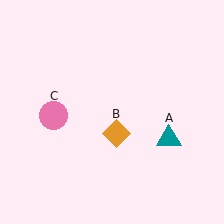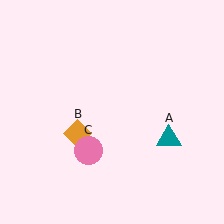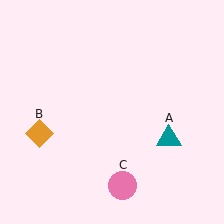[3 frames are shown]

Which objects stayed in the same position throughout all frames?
Teal triangle (object A) remained stationary.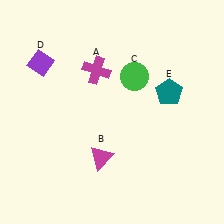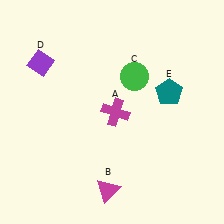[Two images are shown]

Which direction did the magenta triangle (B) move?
The magenta triangle (B) moved down.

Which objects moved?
The objects that moved are: the magenta cross (A), the magenta triangle (B).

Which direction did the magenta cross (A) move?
The magenta cross (A) moved down.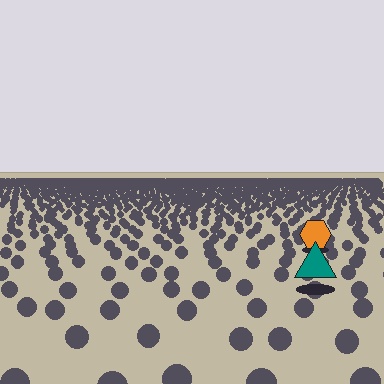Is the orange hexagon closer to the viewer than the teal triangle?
No. The teal triangle is closer — you can tell from the texture gradient: the ground texture is coarser near it.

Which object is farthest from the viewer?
The orange hexagon is farthest from the viewer. It appears smaller and the ground texture around it is denser.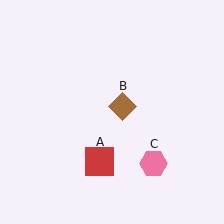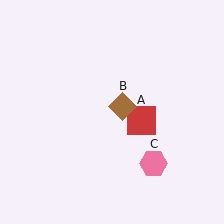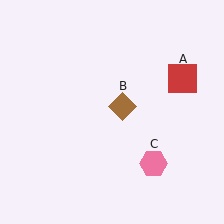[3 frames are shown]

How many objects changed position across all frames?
1 object changed position: red square (object A).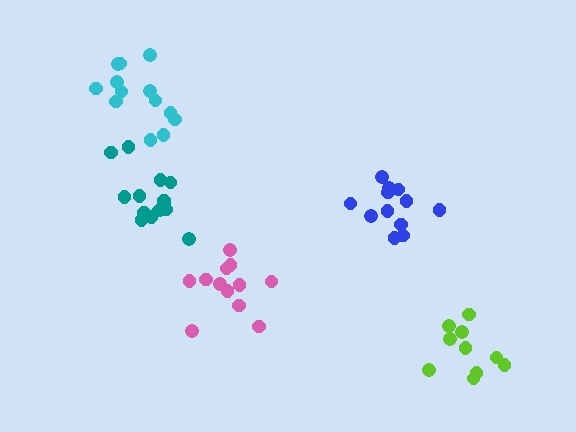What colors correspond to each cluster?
The clusters are colored: pink, cyan, teal, lime, blue.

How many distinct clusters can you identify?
There are 5 distinct clusters.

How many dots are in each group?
Group 1: 12 dots, Group 2: 13 dots, Group 3: 14 dots, Group 4: 10 dots, Group 5: 12 dots (61 total).